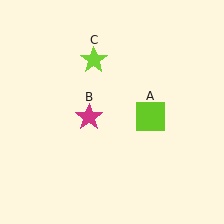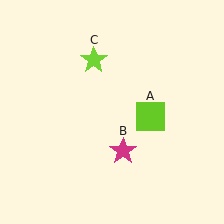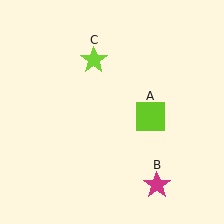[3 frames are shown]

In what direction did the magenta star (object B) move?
The magenta star (object B) moved down and to the right.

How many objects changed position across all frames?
1 object changed position: magenta star (object B).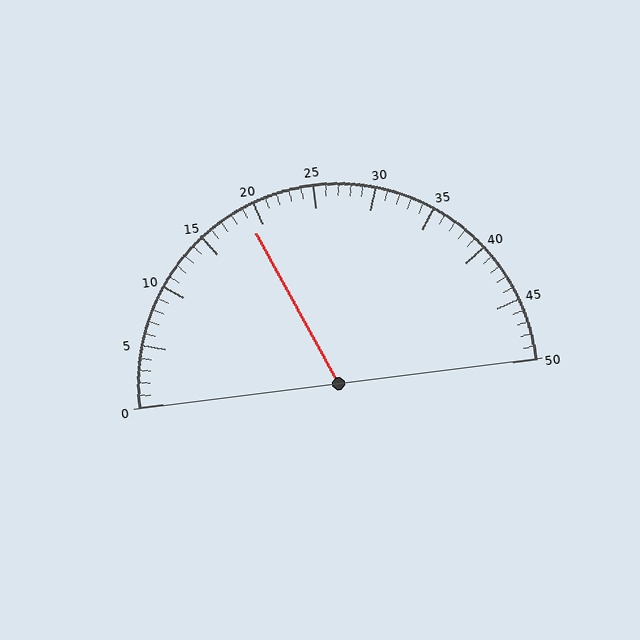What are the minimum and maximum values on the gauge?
The gauge ranges from 0 to 50.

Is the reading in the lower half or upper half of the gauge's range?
The reading is in the lower half of the range (0 to 50).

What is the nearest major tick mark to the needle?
The nearest major tick mark is 20.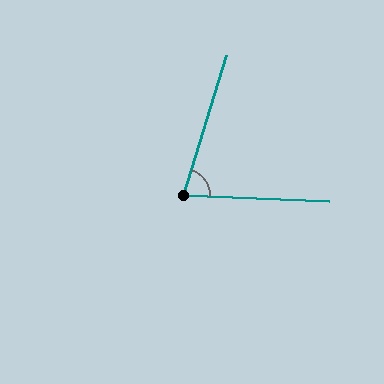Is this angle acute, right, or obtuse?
It is acute.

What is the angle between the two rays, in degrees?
Approximately 75 degrees.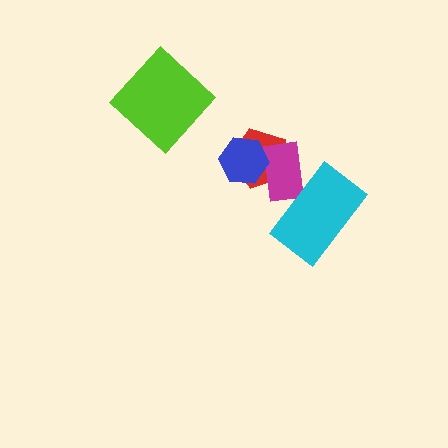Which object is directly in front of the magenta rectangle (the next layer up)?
The blue hexagon is directly in front of the magenta rectangle.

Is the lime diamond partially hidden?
No, no other shape covers it.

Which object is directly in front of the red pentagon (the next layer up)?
The magenta rectangle is directly in front of the red pentagon.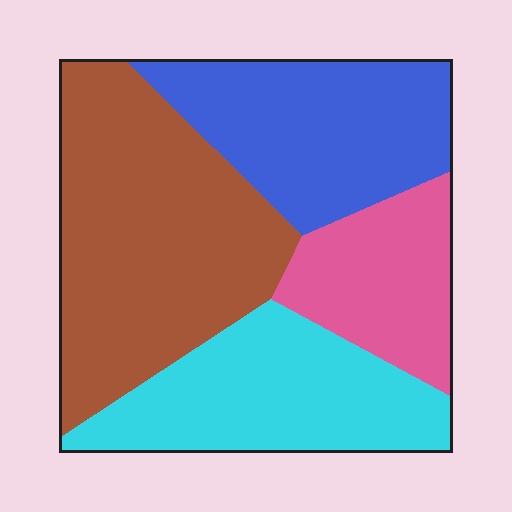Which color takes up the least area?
Pink, at roughly 15%.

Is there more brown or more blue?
Brown.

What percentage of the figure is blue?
Blue takes up less than a quarter of the figure.